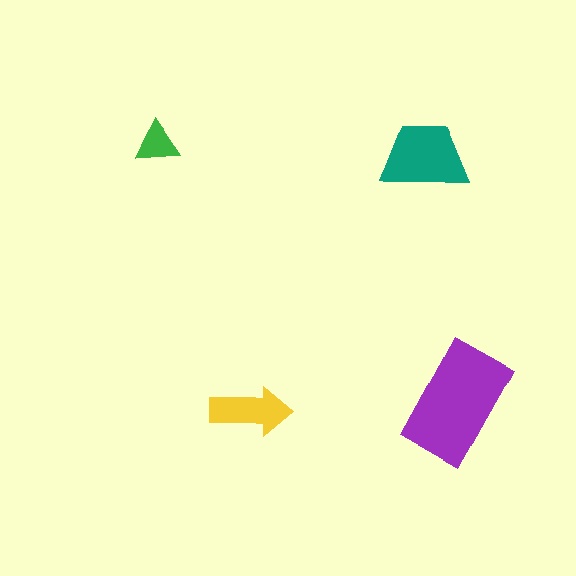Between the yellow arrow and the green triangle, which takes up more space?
The yellow arrow.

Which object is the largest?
The purple rectangle.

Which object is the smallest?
The green triangle.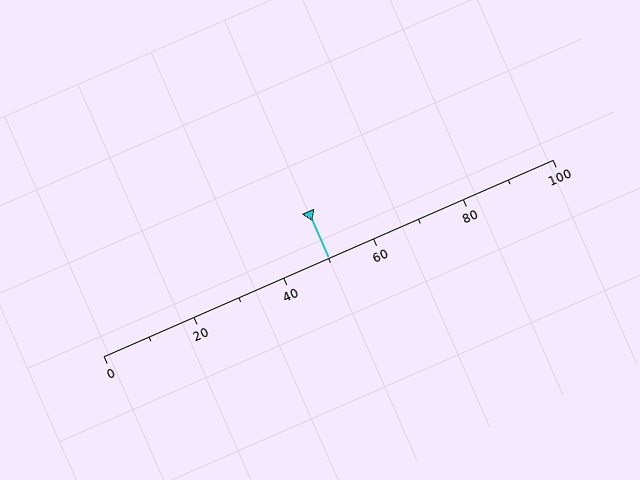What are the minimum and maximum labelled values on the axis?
The axis runs from 0 to 100.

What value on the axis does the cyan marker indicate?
The marker indicates approximately 50.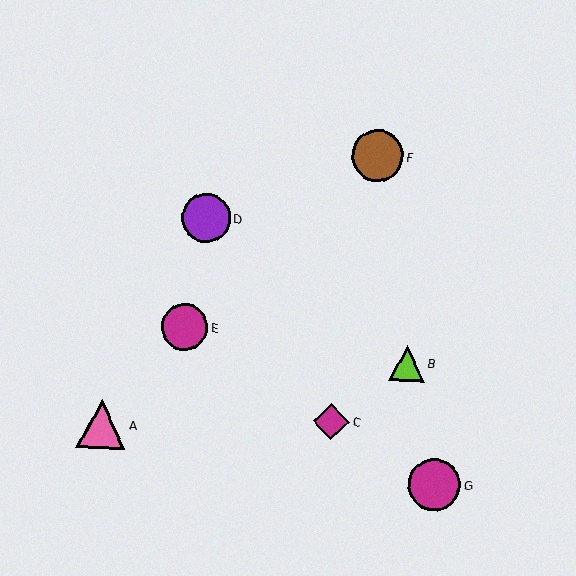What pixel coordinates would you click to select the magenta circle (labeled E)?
Click at (185, 327) to select the magenta circle E.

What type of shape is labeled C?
Shape C is a magenta diamond.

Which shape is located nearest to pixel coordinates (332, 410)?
The magenta diamond (labeled C) at (331, 422) is nearest to that location.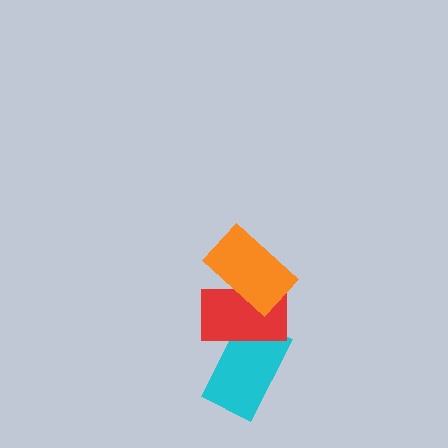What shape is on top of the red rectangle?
The orange rectangle is on top of the red rectangle.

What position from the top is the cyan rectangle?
The cyan rectangle is 3rd from the top.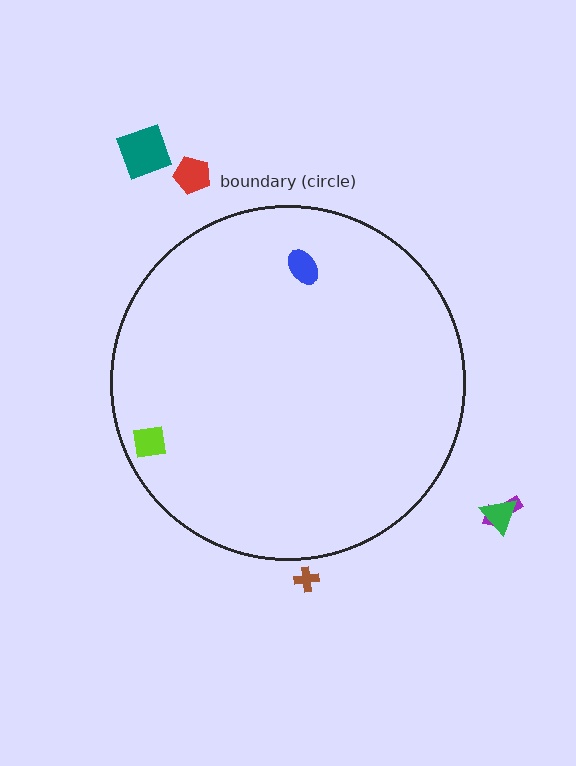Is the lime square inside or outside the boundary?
Inside.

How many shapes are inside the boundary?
2 inside, 5 outside.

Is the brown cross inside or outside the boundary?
Outside.